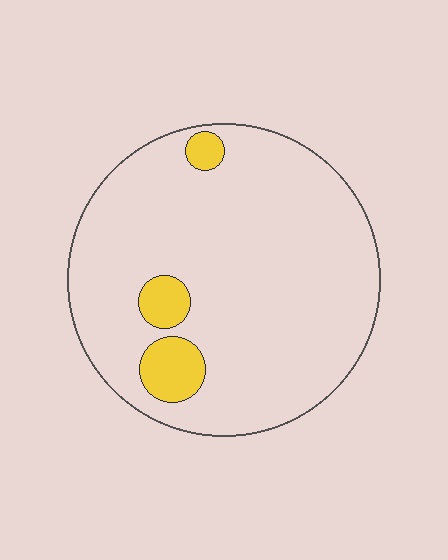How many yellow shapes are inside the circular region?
3.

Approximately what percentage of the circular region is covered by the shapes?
Approximately 10%.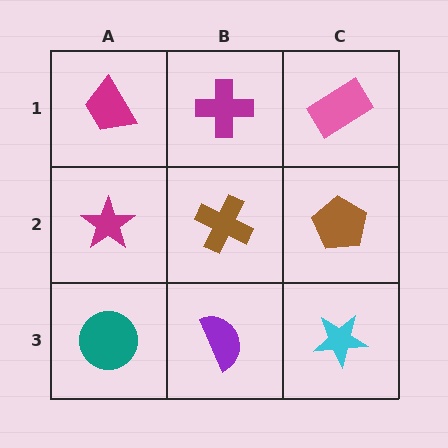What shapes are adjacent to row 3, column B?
A brown cross (row 2, column B), a teal circle (row 3, column A), a cyan star (row 3, column C).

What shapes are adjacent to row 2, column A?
A magenta trapezoid (row 1, column A), a teal circle (row 3, column A), a brown cross (row 2, column B).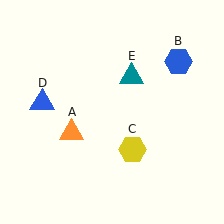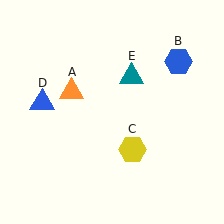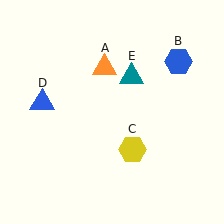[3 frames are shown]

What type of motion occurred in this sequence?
The orange triangle (object A) rotated clockwise around the center of the scene.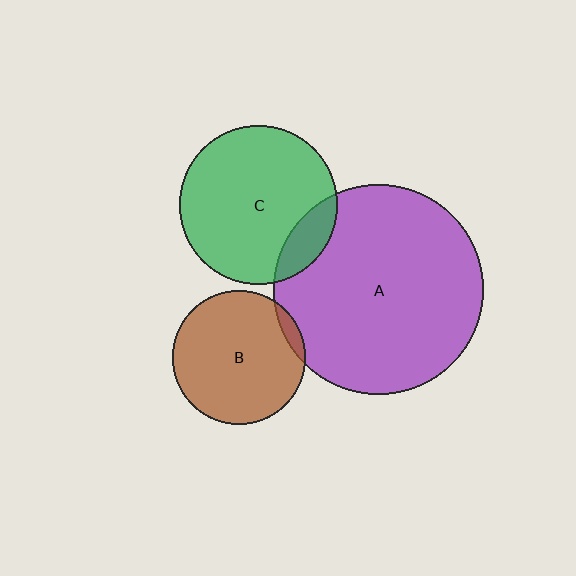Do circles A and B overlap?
Yes.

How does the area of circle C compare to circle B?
Approximately 1.4 times.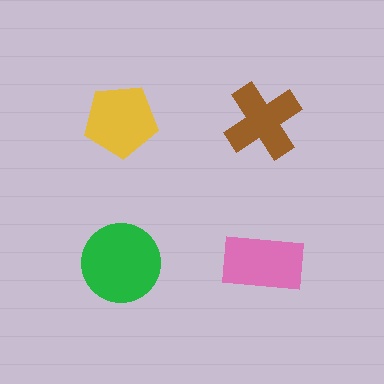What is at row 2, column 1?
A green circle.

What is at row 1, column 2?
A brown cross.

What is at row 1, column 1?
A yellow pentagon.